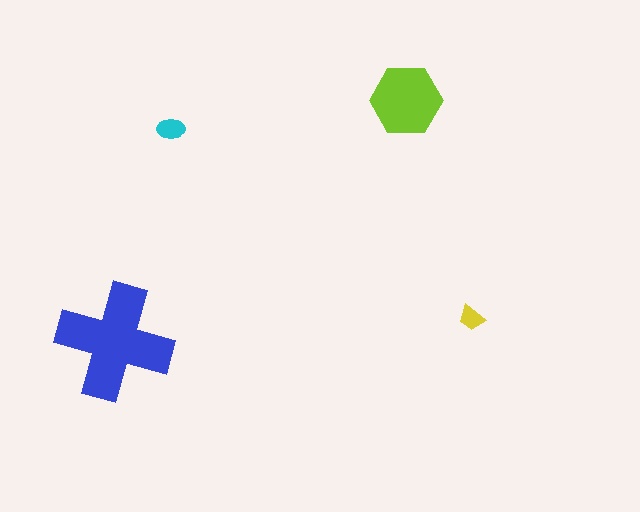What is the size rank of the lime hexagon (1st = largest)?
2nd.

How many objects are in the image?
There are 4 objects in the image.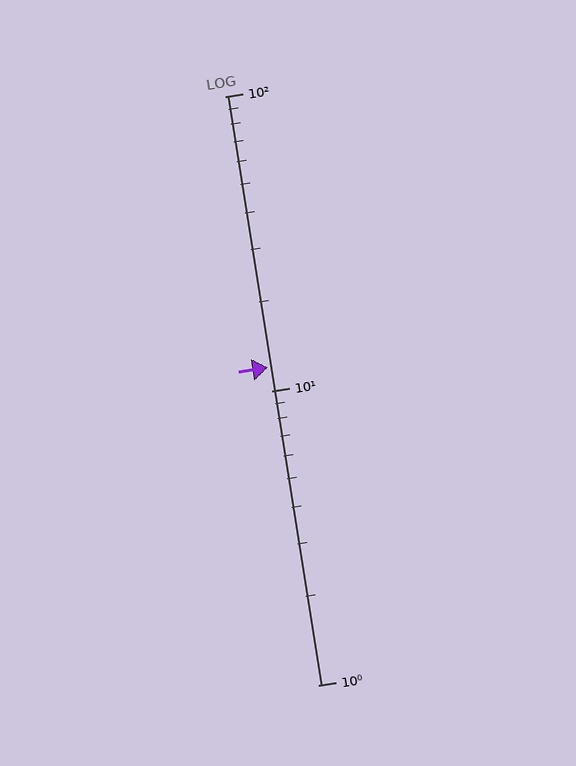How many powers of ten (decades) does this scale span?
The scale spans 2 decades, from 1 to 100.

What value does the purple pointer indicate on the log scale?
The pointer indicates approximately 12.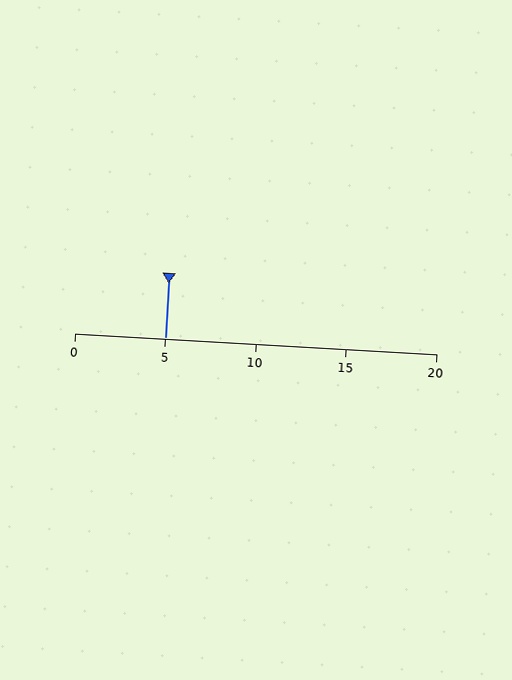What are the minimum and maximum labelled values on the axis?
The axis runs from 0 to 20.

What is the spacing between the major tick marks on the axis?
The major ticks are spaced 5 apart.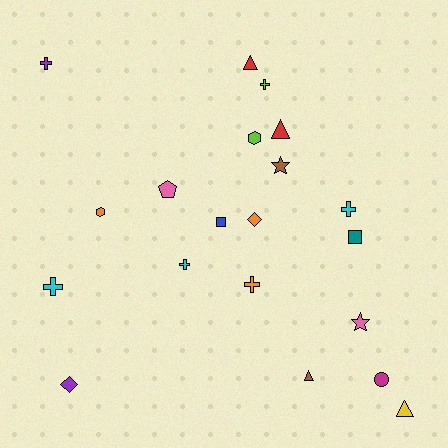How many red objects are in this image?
There are 2 red objects.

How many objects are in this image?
There are 20 objects.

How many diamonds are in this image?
There are 2 diamonds.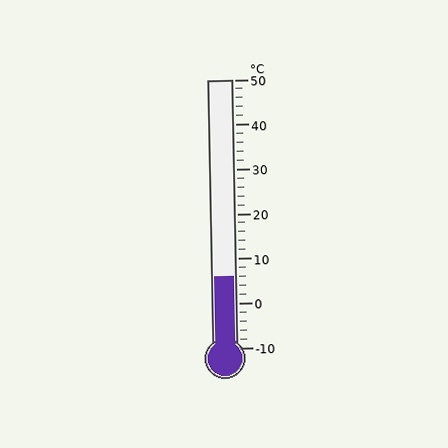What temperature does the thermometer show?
The thermometer shows approximately 6°C.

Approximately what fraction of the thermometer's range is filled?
The thermometer is filled to approximately 25% of its range.